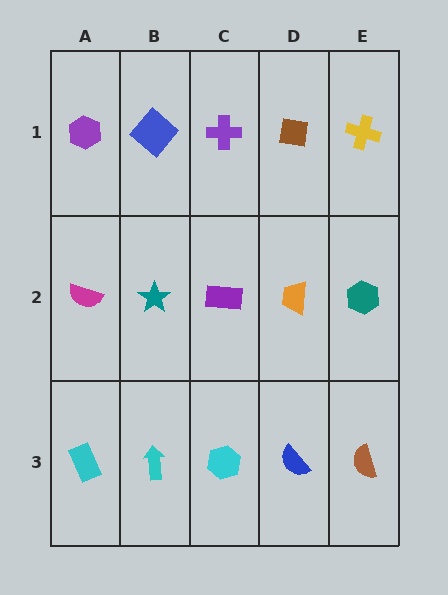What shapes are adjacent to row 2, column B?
A blue diamond (row 1, column B), a cyan arrow (row 3, column B), a magenta semicircle (row 2, column A), a purple rectangle (row 2, column C).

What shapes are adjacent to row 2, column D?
A brown square (row 1, column D), a blue semicircle (row 3, column D), a purple rectangle (row 2, column C), a teal hexagon (row 2, column E).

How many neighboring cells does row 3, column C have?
3.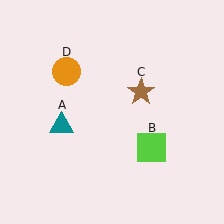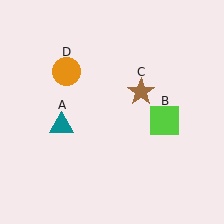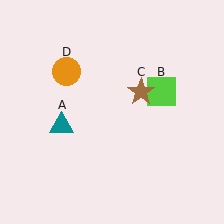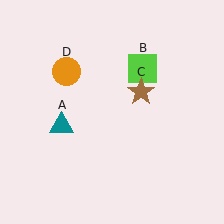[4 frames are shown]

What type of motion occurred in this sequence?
The lime square (object B) rotated counterclockwise around the center of the scene.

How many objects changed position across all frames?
1 object changed position: lime square (object B).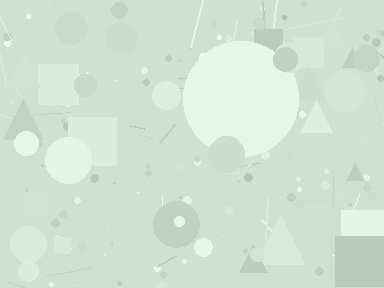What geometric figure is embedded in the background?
A circle is embedded in the background.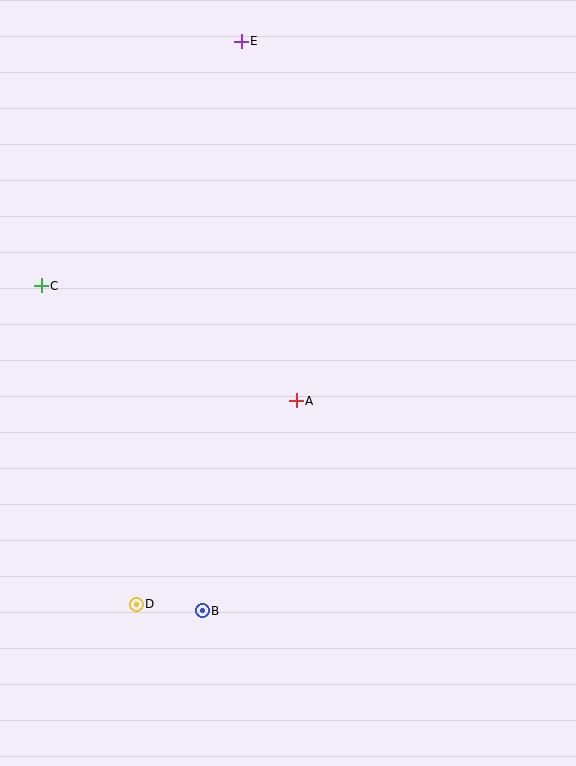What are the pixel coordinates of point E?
Point E is at (241, 41).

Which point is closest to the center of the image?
Point A at (296, 401) is closest to the center.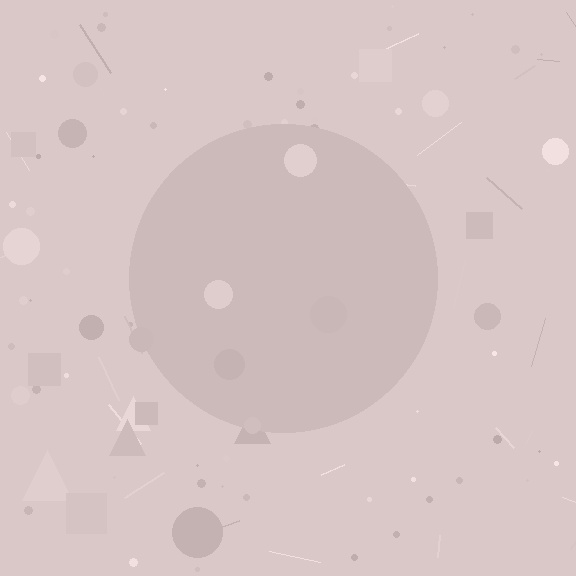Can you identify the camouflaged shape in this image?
The camouflaged shape is a circle.